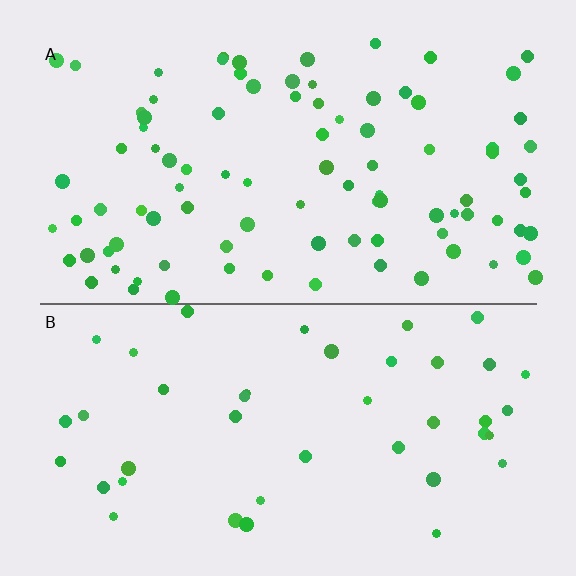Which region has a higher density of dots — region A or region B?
A (the top).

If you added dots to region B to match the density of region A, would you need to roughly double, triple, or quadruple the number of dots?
Approximately double.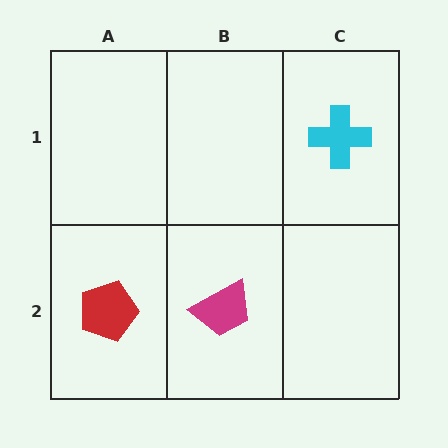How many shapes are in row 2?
2 shapes.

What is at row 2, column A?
A red pentagon.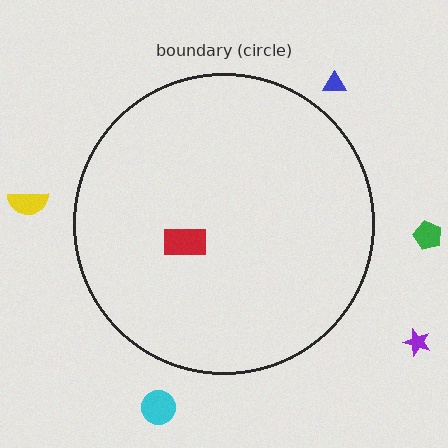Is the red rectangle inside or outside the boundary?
Inside.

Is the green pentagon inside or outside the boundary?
Outside.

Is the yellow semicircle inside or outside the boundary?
Outside.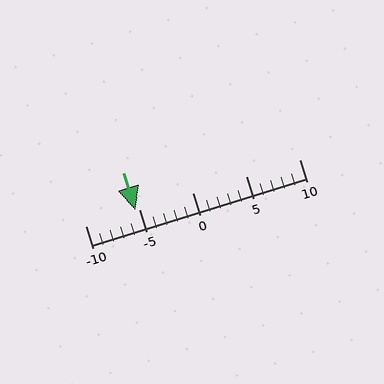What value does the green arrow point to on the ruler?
The green arrow points to approximately -5.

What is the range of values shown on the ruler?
The ruler shows values from -10 to 10.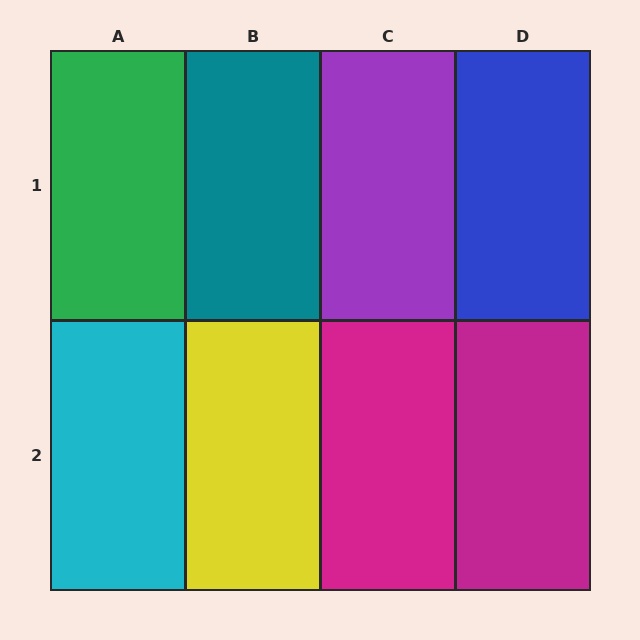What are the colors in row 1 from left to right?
Green, teal, purple, blue.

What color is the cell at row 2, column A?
Cyan.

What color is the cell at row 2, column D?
Magenta.